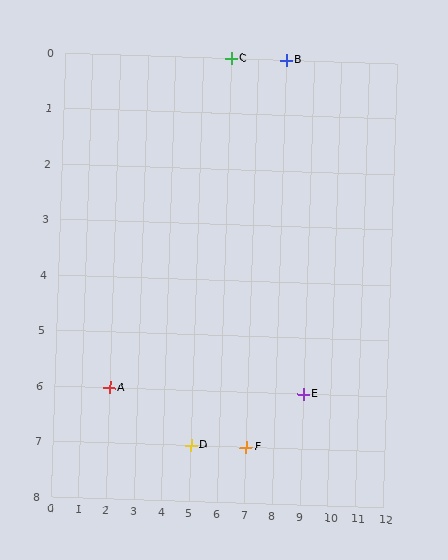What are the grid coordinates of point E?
Point E is at grid coordinates (9, 6).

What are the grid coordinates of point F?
Point F is at grid coordinates (7, 7).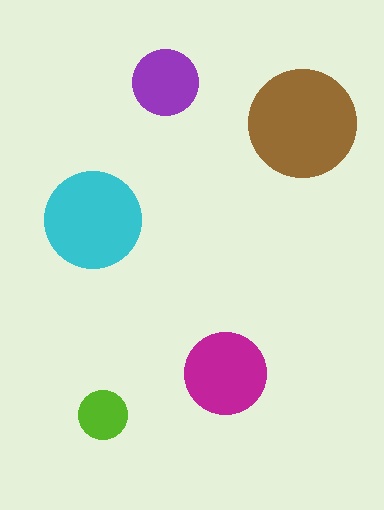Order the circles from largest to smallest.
the brown one, the cyan one, the magenta one, the purple one, the lime one.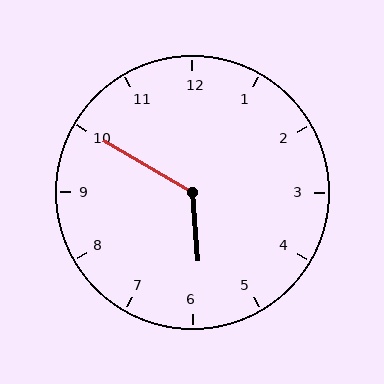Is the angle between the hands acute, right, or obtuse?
It is obtuse.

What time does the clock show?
5:50.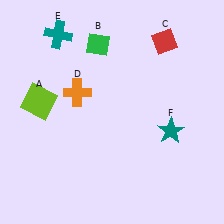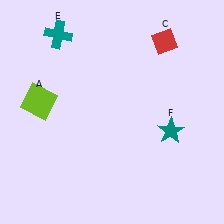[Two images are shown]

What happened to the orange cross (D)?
The orange cross (D) was removed in Image 2. It was in the top-left area of Image 1.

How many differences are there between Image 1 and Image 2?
There are 2 differences between the two images.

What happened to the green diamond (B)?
The green diamond (B) was removed in Image 2. It was in the top-left area of Image 1.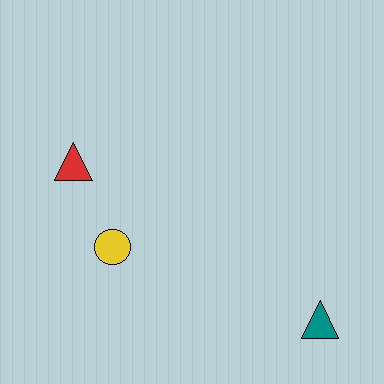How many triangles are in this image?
There are 2 triangles.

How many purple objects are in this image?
There are no purple objects.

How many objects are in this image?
There are 3 objects.